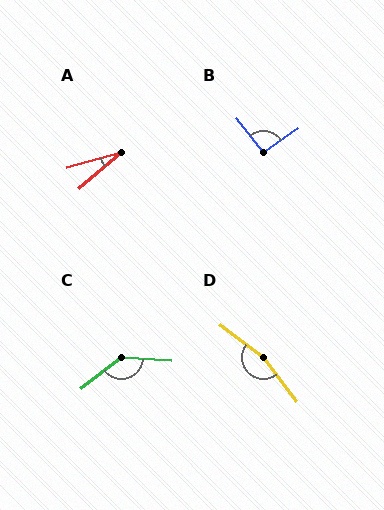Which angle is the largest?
D, at approximately 164 degrees.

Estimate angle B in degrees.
Approximately 93 degrees.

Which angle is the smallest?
A, at approximately 25 degrees.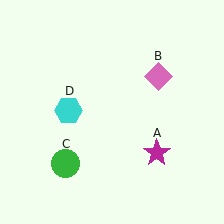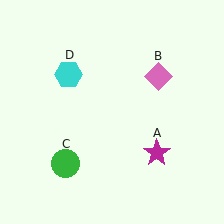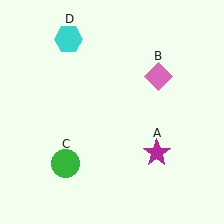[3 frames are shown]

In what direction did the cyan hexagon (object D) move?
The cyan hexagon (object D) moved up.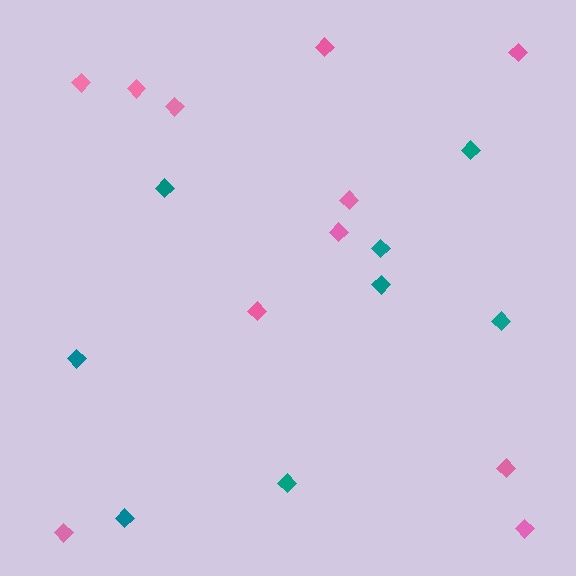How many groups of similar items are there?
There are 2 groups: one group of teal diamonds (8) and one group of pink diamonds (11).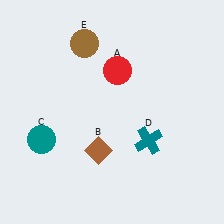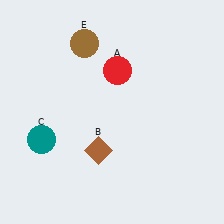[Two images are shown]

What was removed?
The teal cross (D) was removed in Image 2.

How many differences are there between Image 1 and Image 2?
There is 1 difference between the two images.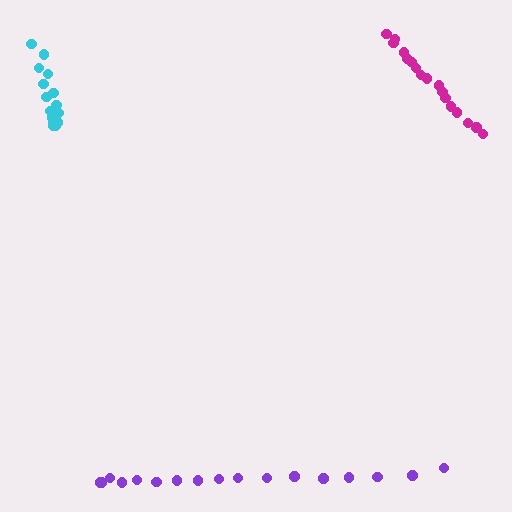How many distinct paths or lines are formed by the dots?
There are 3 distinct paths.